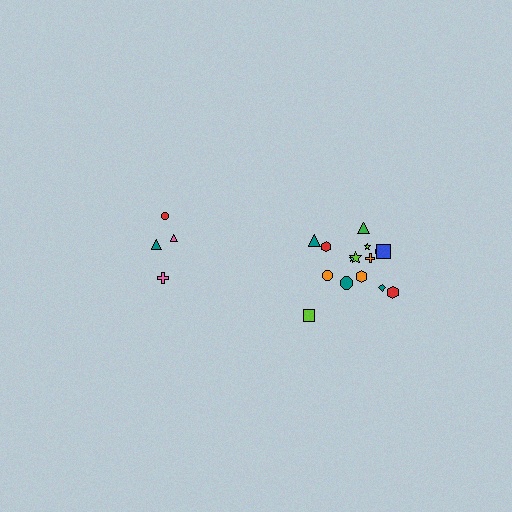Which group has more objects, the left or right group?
The right group.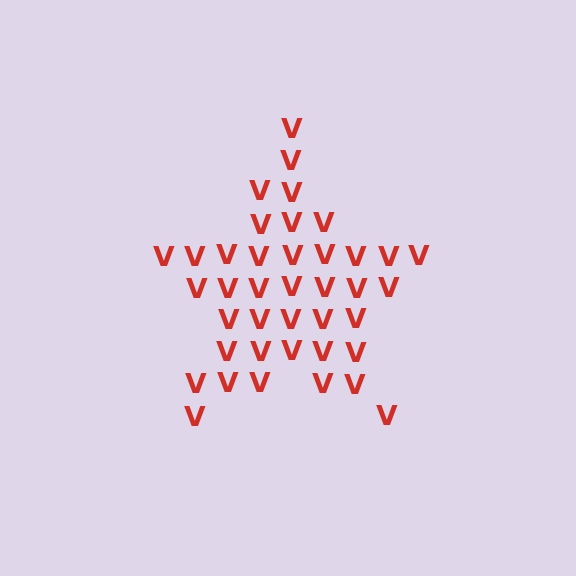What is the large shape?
The large shape is a star.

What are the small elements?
The small elements are letter V's.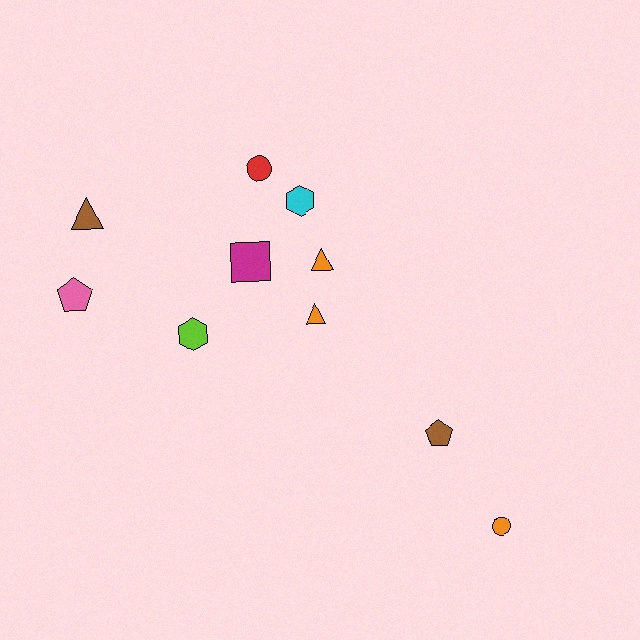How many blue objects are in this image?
There are no blue objects.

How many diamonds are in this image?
There are no diamonds.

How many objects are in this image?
There are 10 objects.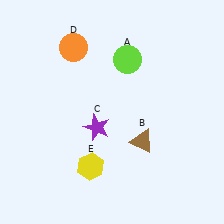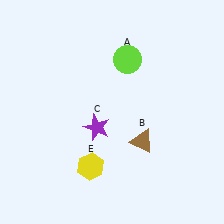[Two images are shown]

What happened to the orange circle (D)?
The orange circle (D) was removed in Image 2. It was in the top-left area of Image 1.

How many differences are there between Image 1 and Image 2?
There is 1 difference between the two images.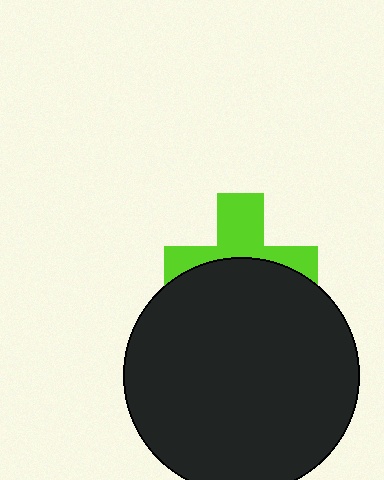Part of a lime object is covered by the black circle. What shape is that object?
It is a cross.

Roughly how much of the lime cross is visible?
About half of it is visible (roughly 45%).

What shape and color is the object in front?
The object in front is a black circle.